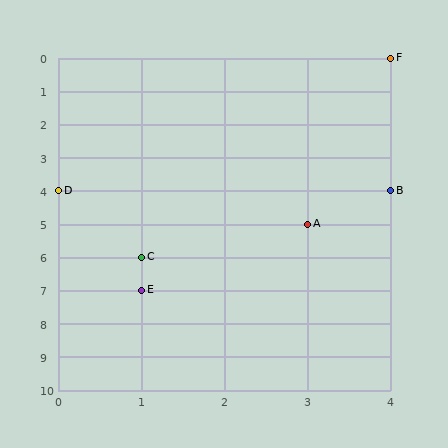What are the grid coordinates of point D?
Point D is at grid coordinates (0, 4).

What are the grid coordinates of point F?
Point F is at grid coordinates (4, 0).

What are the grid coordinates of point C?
Point C is at grid coordinates (1, 6).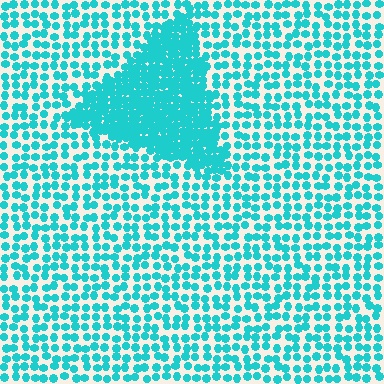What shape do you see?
I see a triangle.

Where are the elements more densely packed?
The elements are more densely packed inside the triangle boundary.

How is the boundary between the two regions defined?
The boundary is defined by a change in element density (approximately 2.5x ratio). All elements are the same color, size, and shape.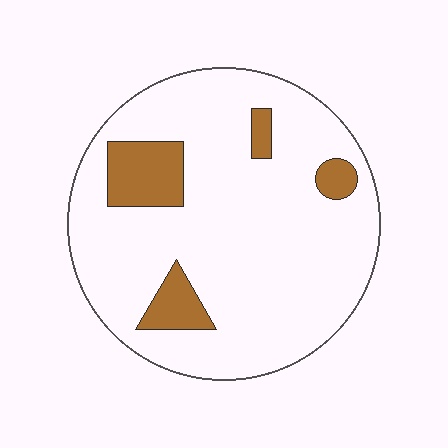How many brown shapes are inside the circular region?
4.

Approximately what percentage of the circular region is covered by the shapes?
Approximately 15%.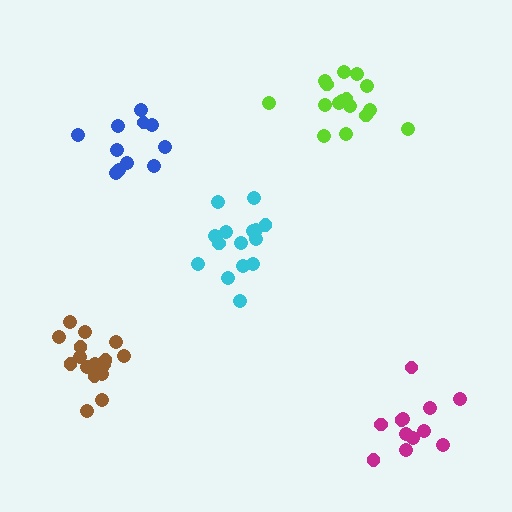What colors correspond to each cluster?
The clusters are colored: blue, cyan, lime, magenta, brown.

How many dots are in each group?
Group 1: 11 dots, Group 2: 15 dots, Group 3: 17 dots, Group 4: 12 dots, Group 5: 17 dots (72 total).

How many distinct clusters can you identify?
There are 5 distinct clusters.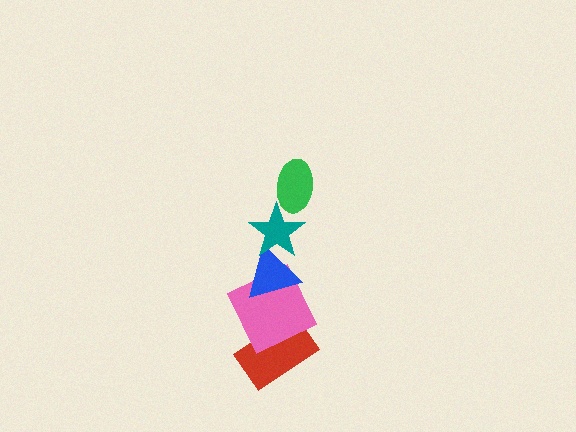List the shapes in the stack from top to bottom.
From top to bottom: the green ellipse, the teal star, the blue triangle, the pink square, the red rectangle.